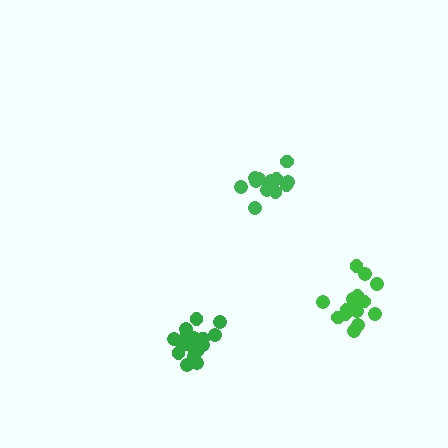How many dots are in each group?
Group 1: 14 dots, Group 2: 17 dots, Group 3: 14 dots (45 total).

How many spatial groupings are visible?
There are 3 spatial groupings.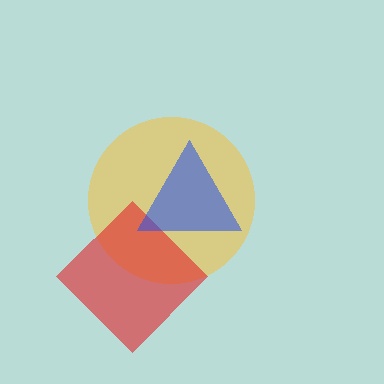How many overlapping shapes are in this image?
There are 3 overlapping shapes in the image.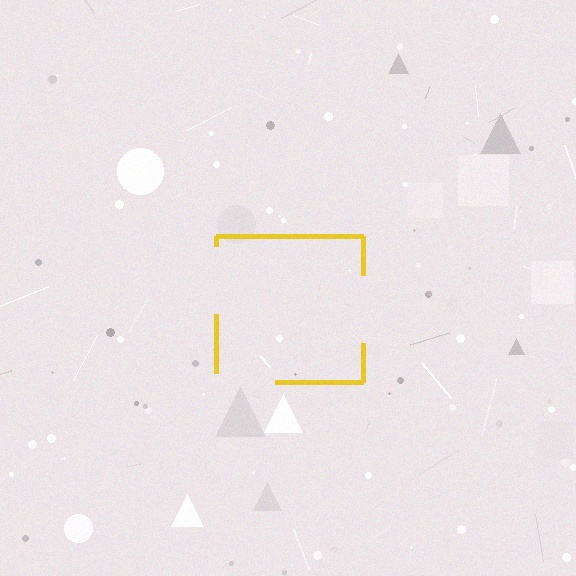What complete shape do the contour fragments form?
The contour fragments form a square.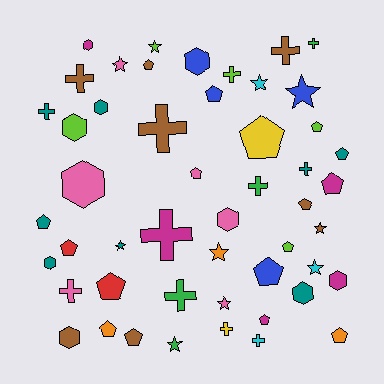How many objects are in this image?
There are 50 objects.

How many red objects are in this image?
There are 2 red objects.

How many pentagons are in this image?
There are 17 pentagons.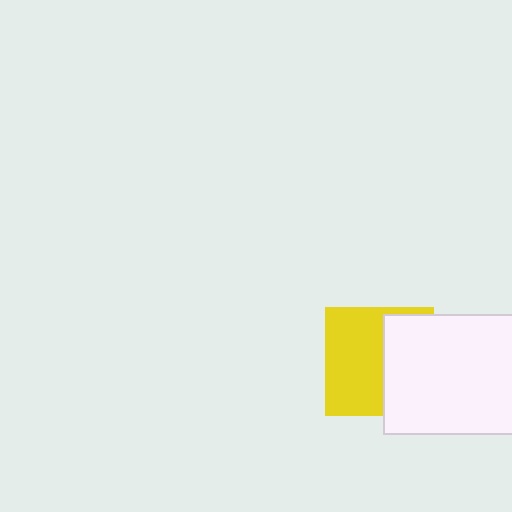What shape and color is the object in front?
The object in front is a white rectangle.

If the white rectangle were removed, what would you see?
You would see the complete yellow square.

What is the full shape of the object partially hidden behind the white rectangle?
The partially hidden object is a yellow square.